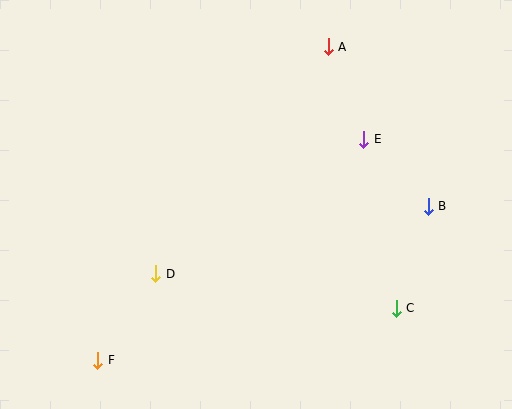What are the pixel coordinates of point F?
Point F is at (98, 360).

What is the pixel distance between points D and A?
The distance between D and A is 285 pixels.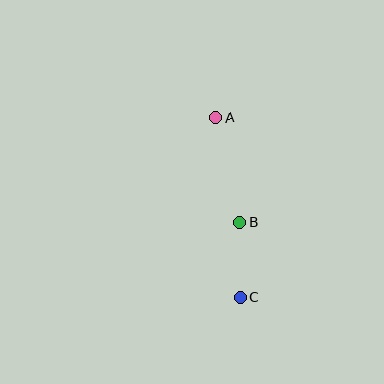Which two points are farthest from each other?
Points A and C are farthest from each other.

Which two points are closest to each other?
Points B and C are closest to each other.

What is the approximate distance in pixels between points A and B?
The distance between A and B is approximately 108 pixels.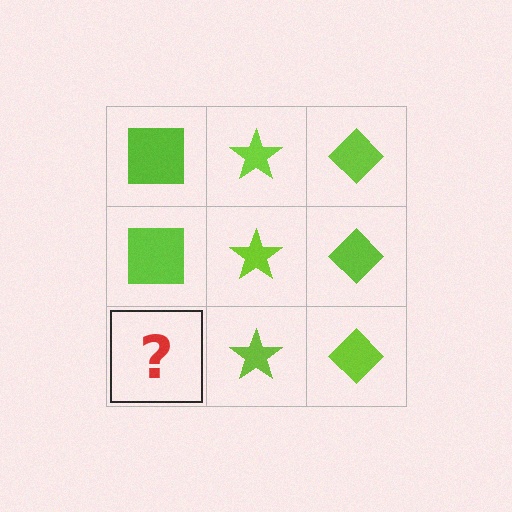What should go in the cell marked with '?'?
The missing cell should contain a lime square.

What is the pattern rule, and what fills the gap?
The rule is that each column has a consistent shape. The gap should be filled with a lime square.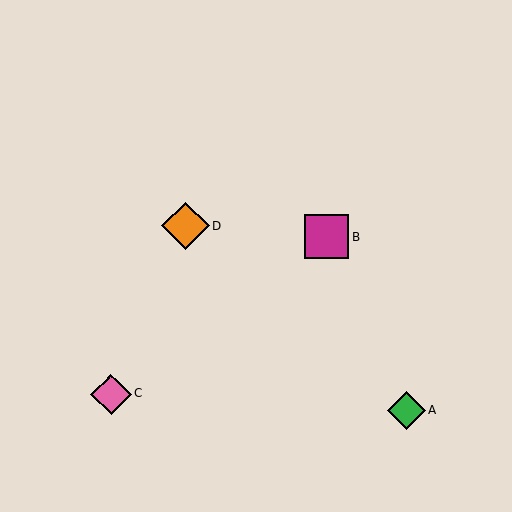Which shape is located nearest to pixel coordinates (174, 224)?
The orange diamond (labeled D) at (185, 226) is nearest to that location.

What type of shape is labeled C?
Shape C is a pink diamond.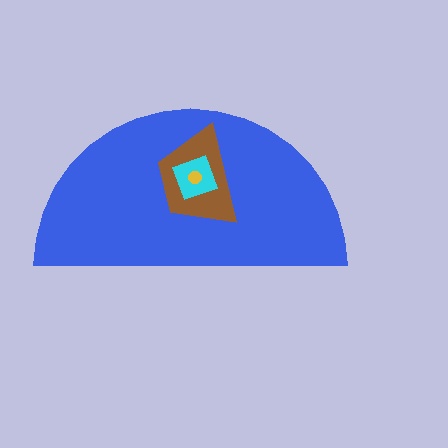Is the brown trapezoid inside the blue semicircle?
Yes.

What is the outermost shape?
The blue semicircle.